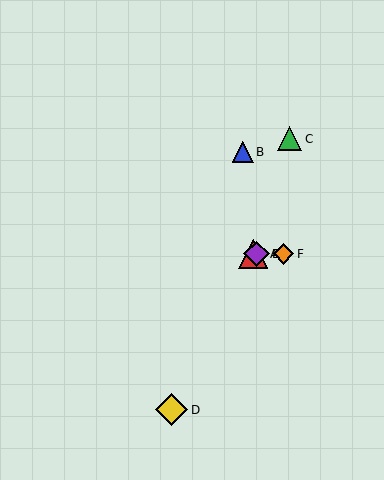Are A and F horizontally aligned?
Yes, both are at y≈254.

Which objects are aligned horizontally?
Objects A, E, F are aligned horizontally.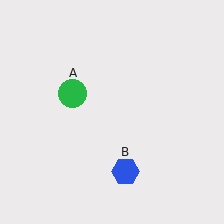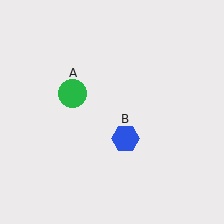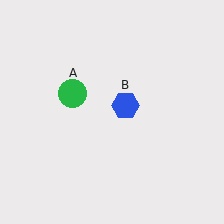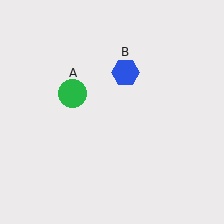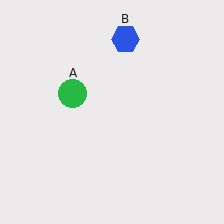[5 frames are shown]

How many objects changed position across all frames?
1 object changed position: blue hexagon (object B).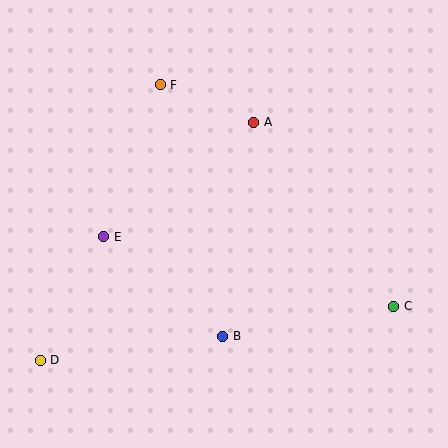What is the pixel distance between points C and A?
The distance between C and A is 231 pixels.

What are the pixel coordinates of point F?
Point F is at (160, 85).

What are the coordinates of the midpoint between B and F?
The midpoint between B and F is at (191, 211).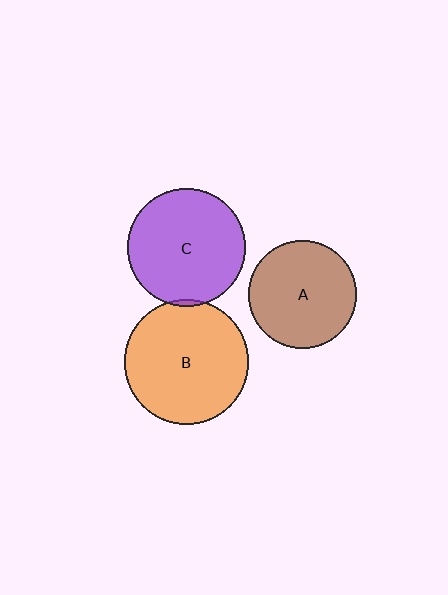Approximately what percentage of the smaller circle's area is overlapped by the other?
Approximately 5%.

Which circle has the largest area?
Circle B (orange).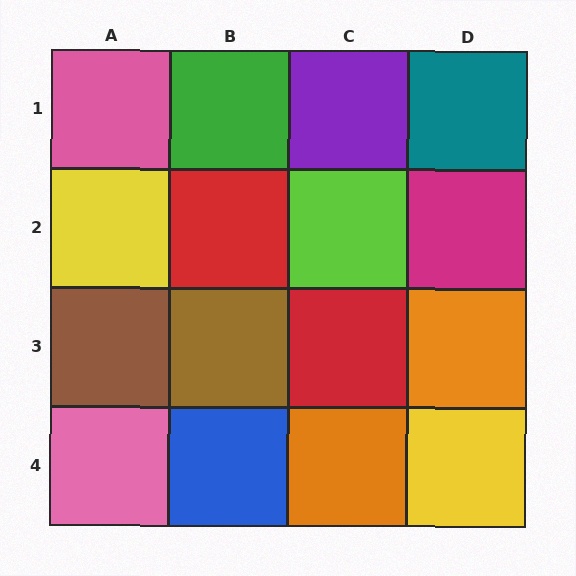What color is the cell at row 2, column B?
Red.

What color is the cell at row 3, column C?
Red.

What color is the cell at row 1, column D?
Teal.